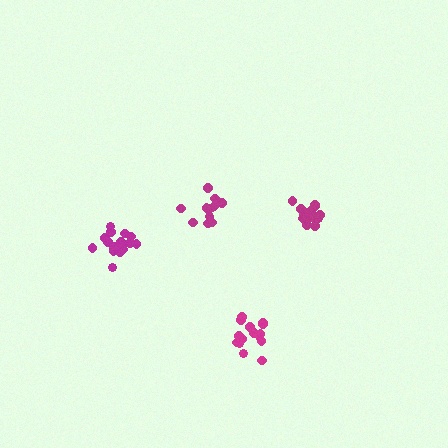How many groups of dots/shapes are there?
There are 4 groups.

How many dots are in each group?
Group 1: 16 dots, Group 2: 17 dots, Group 3: 17 dots, Group 4: 11 dots (61 total).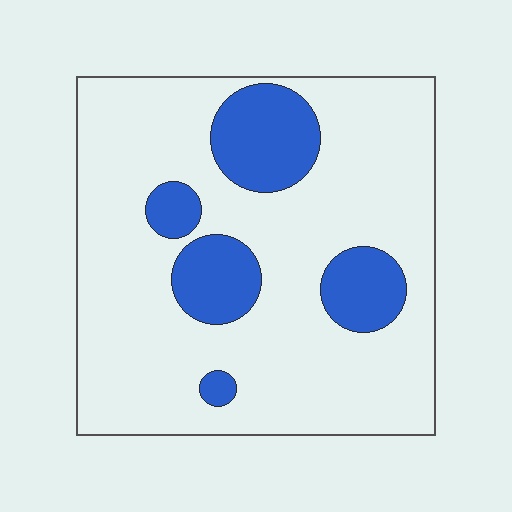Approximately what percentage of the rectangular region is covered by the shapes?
Approximately 20%.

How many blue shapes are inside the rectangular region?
5.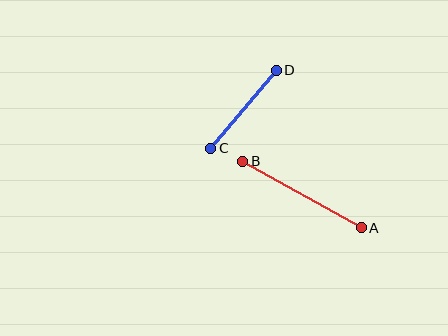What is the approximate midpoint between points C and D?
The midpoint is at approximately (243, 109) pixels.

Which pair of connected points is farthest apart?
Points A and B are farthest apart.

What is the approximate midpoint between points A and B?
The midpoint is at approximately (302, 194) pixels.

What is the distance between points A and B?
The distance is approximately 136 pixels.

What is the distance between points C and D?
The distance is approximately 102 pixels.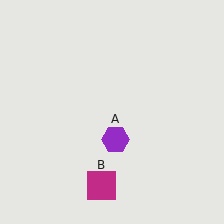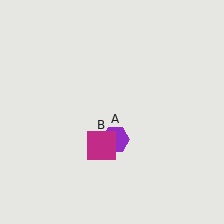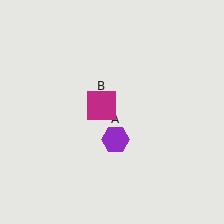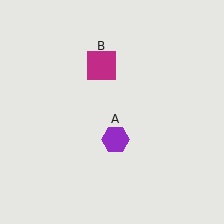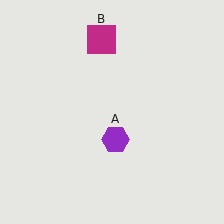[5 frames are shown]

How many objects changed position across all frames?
1 object changed position: magenta square (object B).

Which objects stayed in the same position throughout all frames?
Purple hexagon (object A) remained stationary.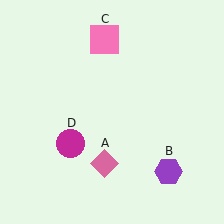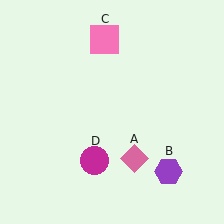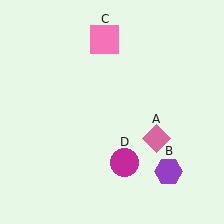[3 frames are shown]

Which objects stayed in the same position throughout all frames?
Purple hexagon (object B) and pink square (object C) remained stationary.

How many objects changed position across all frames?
2 objects changed position: pink diamond (object A), magenta circle (object D).